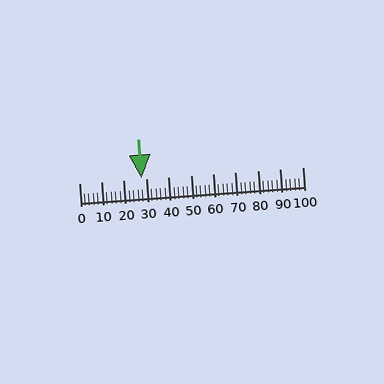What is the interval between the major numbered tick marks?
The major tick marks are spaced 10 units apart.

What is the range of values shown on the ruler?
The ruler shows values from 0 to 100.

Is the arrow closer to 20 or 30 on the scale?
The arrow is closer to 30.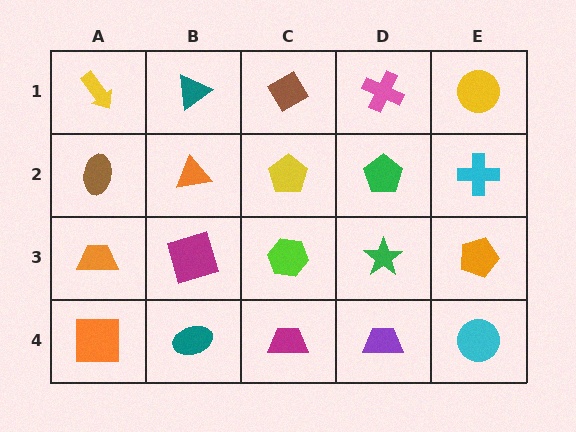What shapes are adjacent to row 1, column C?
A yellow pentagon (row 2, column C), a teal triangle (row 1, column B), a pink cross (row 1, column D).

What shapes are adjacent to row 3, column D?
A green pentagon (row 2, column D), a purple trapezoid (row 4, column D), a lime hexagon (row 3, column C), an orange pentagon (row 3, column E).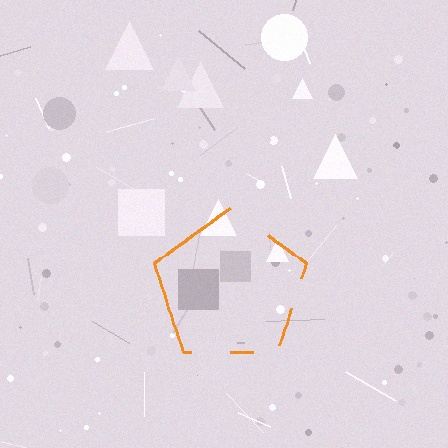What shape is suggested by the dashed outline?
The dashed outline suggests a pentagon.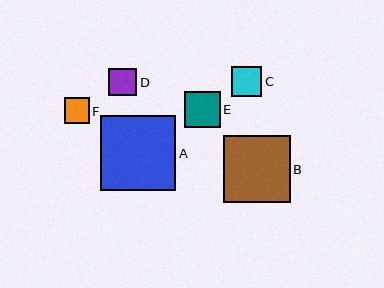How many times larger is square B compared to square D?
Square B is approximately 2.4 times the size of square D.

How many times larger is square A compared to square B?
Square A is approximately 1.1 times the size of square B.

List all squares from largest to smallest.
From largest to smallest: A, B, E, C, D, F.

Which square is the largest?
Square A is the largest with a size of approximately 75 pixels.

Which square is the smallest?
Square F is the smallest with a size of approximately 25 pixels.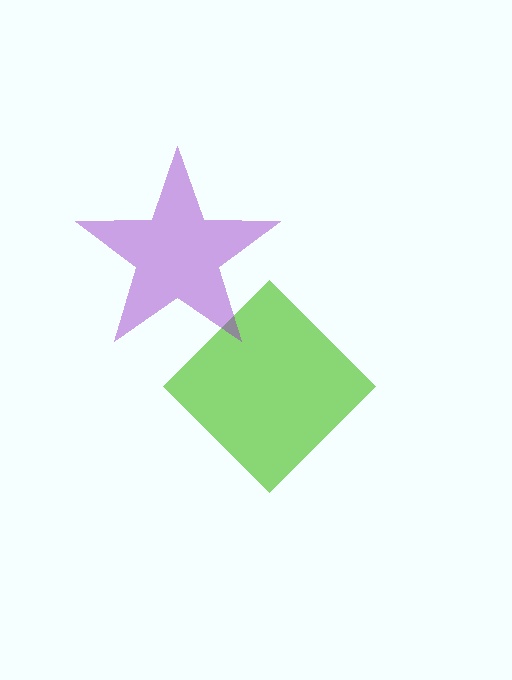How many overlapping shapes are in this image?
There are 2 overlapping shapes in the image.